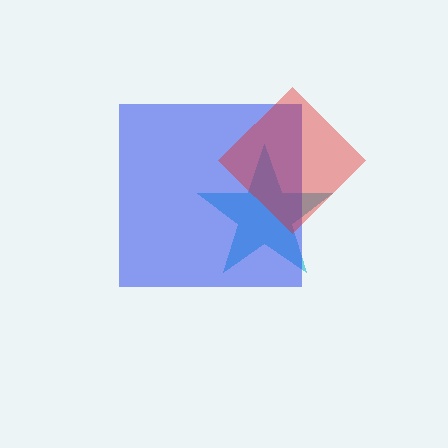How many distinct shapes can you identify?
There are 3 distinct shapes: a cyan star, a blue square, a red diamond.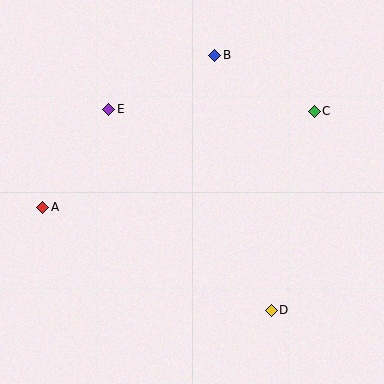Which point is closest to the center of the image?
Point E at (109, 109) is closest to the center.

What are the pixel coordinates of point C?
Point C is at (314, 111).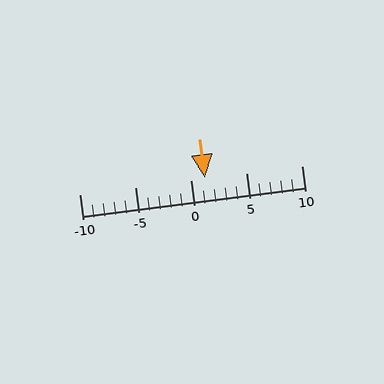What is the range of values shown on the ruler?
The ruler shows values from -10 to 10.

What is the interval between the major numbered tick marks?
The major tick marks are spaced 5 units apart.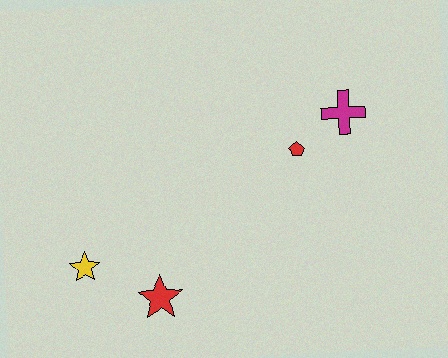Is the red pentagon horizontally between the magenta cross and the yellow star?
Yes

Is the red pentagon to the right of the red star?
Yes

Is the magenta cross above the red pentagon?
Yes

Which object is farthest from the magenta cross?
The yellow star is farthest from the magenta cross.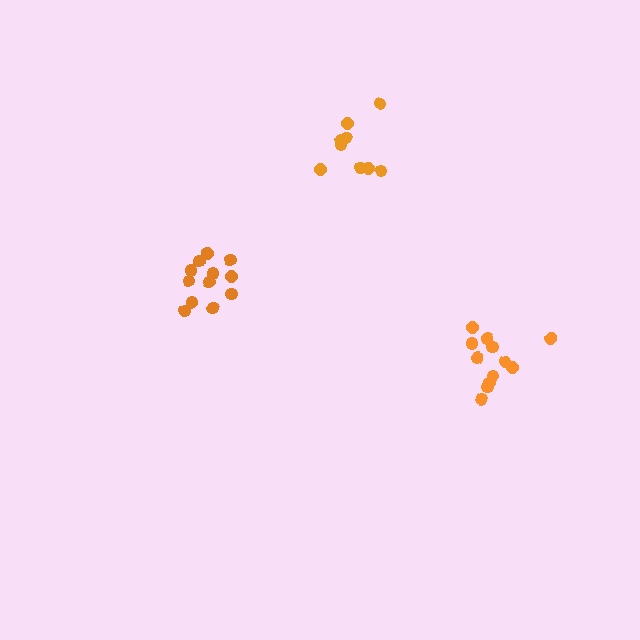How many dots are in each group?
Group 1: 12 dots, Group 2: 9 dots, Group 3: 12 dots (33 total).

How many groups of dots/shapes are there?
There are 3 groups.